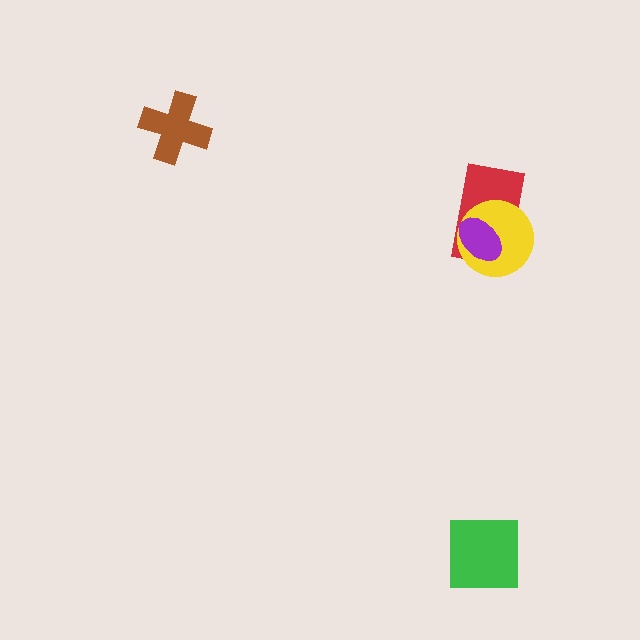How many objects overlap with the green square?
0 objects overlap with the green square.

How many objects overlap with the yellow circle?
2 objects overlap with the yellow circle.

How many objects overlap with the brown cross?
0 objects overlap with the brown cross.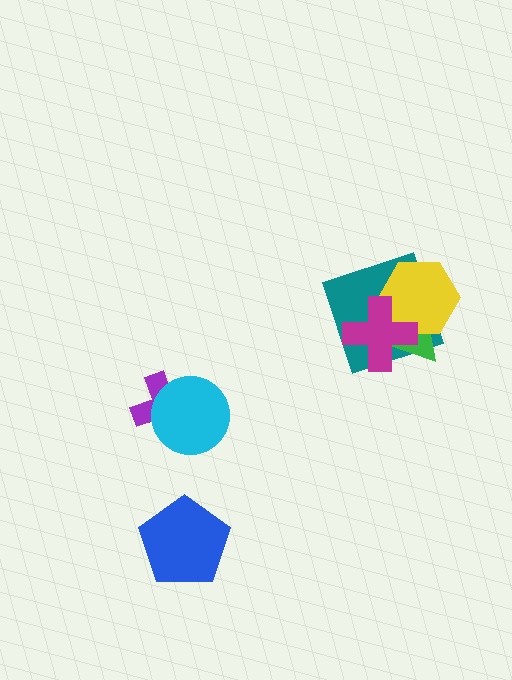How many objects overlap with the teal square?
3 objects overlap with the teal square.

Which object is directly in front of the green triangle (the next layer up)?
The yellow hexagon is directly in front of the green triangle.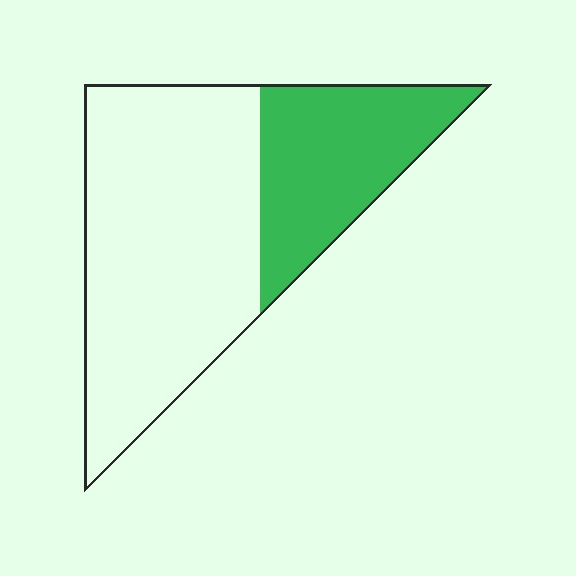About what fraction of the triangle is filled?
About one third (1/3).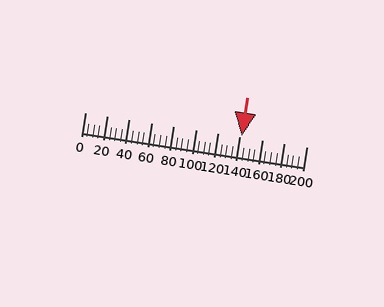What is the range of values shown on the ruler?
The ruler shows values from 0 to 200.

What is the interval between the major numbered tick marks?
The major tick marks are spaced 20 units apart.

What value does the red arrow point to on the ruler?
The red arrow points to approximately 141.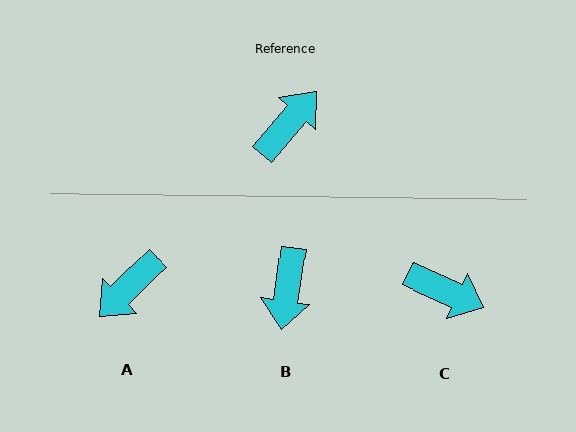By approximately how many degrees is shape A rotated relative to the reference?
Approximately 176 degrees counter-clockwise.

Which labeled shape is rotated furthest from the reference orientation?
A, about 176 degrees away.